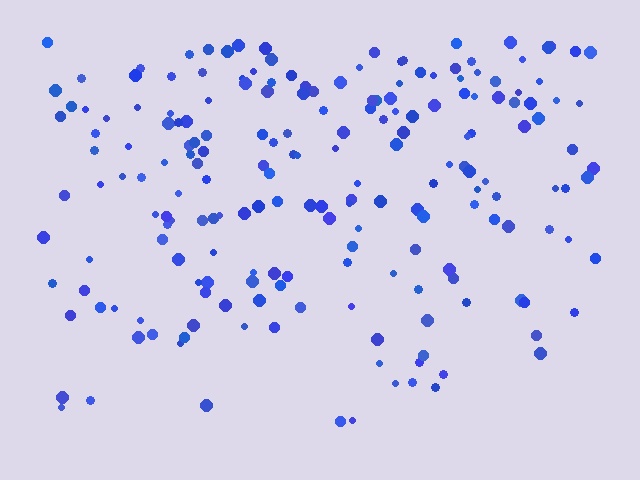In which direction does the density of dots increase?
From bottom to top, with the top side densest.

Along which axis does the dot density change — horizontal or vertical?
Vertical.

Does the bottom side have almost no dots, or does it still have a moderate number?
Still a moderate number, just noticeably fewer than the top.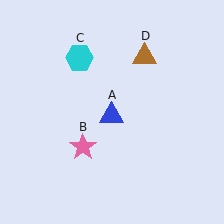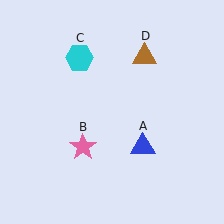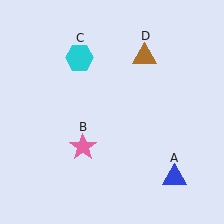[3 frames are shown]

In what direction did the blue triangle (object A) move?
The blue triangle (object A) moved down and to the right.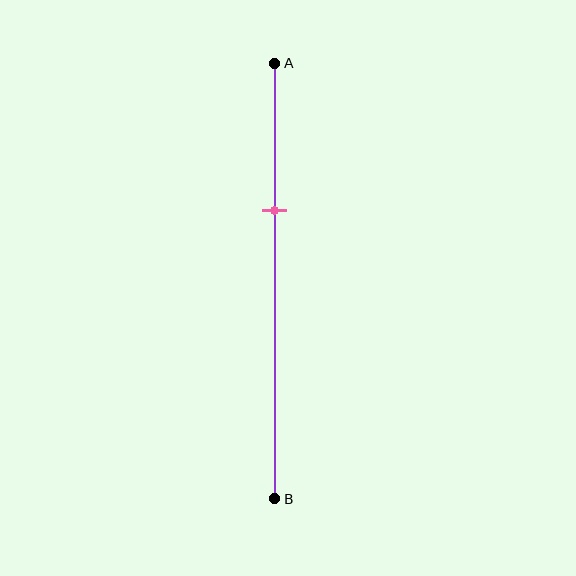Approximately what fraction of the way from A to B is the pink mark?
The pink mark is approximately 35% of the way from A to B.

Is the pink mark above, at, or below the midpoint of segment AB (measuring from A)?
The pink mark is above the midpoint of segment AB.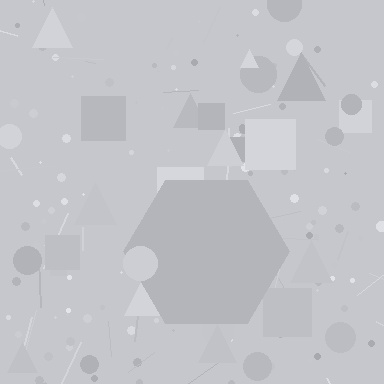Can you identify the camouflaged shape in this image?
The camouflaged shape is a hexagon.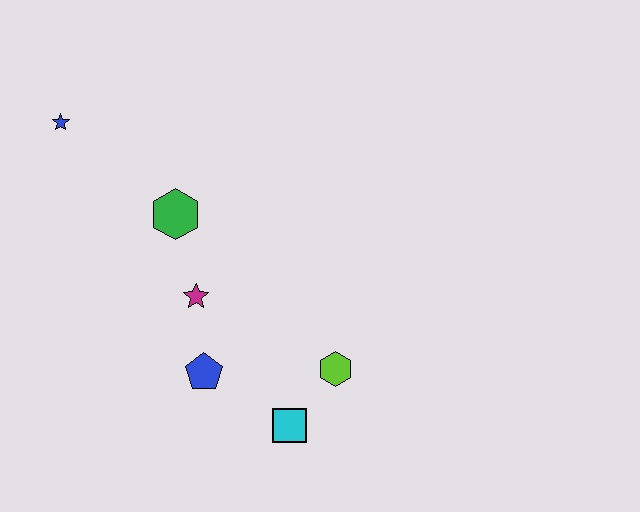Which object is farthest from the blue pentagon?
The blue star is farthest from the blue pentagon.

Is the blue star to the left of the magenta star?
Yes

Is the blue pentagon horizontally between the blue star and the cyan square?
Yes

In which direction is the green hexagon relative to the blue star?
The green hexagon is to the right of the blue star.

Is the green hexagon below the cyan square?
No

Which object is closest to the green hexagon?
The magenta star is closest to the green hexagon.